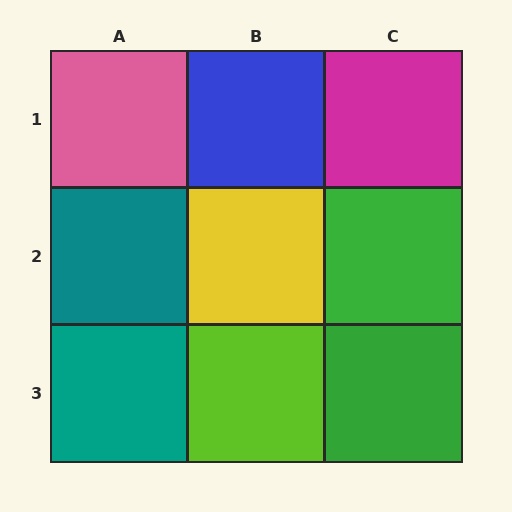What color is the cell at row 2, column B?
Yellow.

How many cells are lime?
1 cell is lime.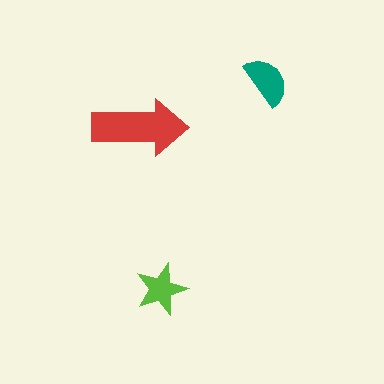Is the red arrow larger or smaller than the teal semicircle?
Larger.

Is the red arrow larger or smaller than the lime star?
Larger.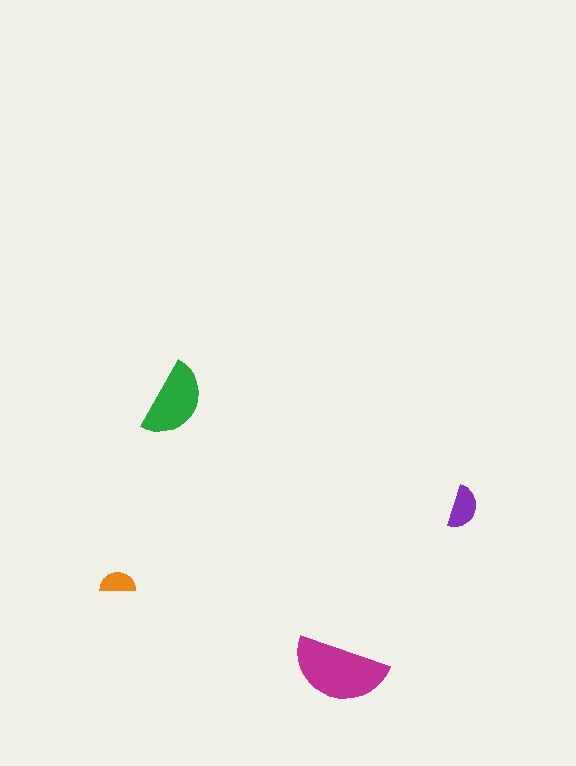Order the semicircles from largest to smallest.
the magenta one, the green one, the purple one, the orange one.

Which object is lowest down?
The magenta semicircle is bottommost.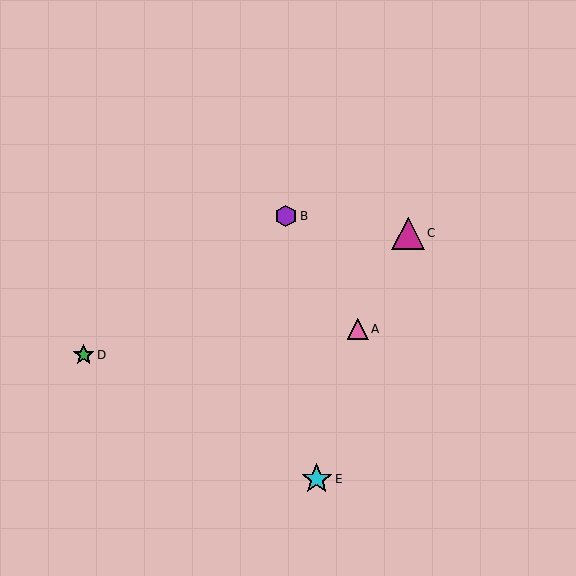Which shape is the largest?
The magenta triangle (labeled C) is the largest.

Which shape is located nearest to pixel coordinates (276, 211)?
The purple hexagon (labeled B) at (286, 216) is nearest to that location.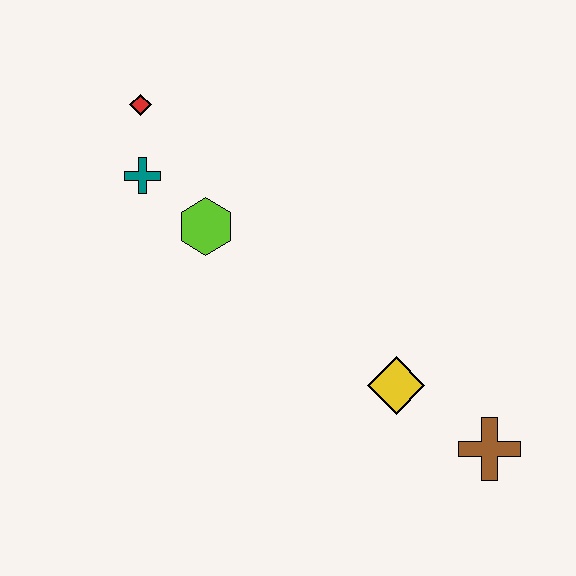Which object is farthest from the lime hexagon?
The brown cross is farthest from the lime hexagon.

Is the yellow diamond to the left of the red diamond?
No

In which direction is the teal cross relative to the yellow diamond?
The teal cross is to the left of the yellow diamond.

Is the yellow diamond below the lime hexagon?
Yes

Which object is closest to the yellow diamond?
The brown cross is closest to the yellow diamond.